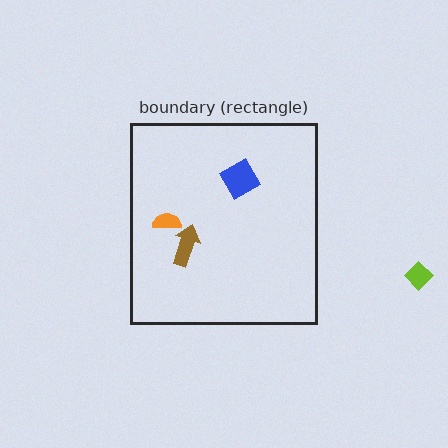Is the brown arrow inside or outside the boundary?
Inside.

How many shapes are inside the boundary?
3 inside, 1 outside.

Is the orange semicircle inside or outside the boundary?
Inside.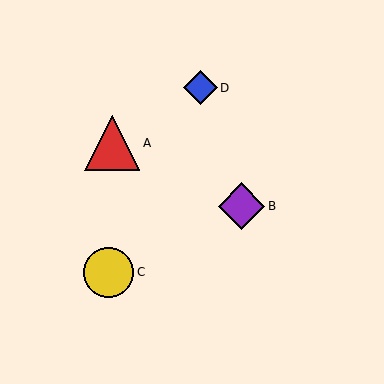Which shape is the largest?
The red triangle (labeled A) is the largest.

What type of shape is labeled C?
Shape C is a yellow circle.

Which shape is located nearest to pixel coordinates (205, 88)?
The blue diamond (labeled D) at (200, 88) is nearest to that location.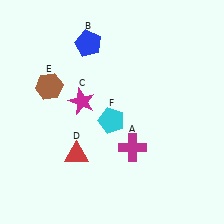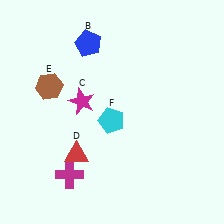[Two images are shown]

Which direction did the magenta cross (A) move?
The magenta cross (A) moved left.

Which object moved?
The magenta cross (A) moved left.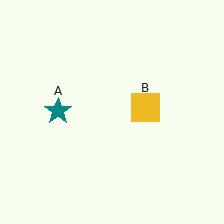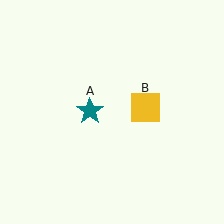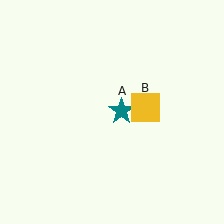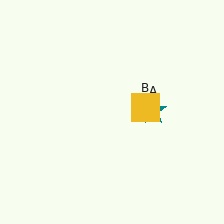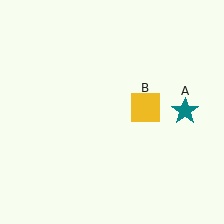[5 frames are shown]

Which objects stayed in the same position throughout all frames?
Yellow square (object B) remained stationary.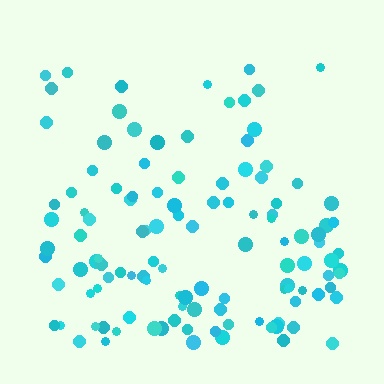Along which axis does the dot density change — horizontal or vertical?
Vertical.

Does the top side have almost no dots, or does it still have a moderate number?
Still a moderate number, just noticeably fewer than the bottom.